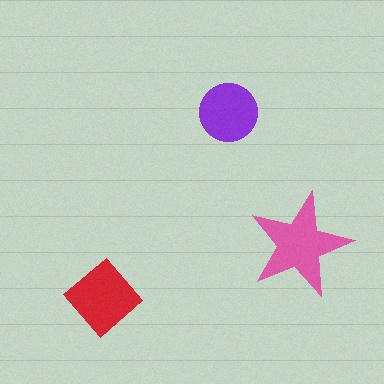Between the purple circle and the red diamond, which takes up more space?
The red diamond.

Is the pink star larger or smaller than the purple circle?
Larger.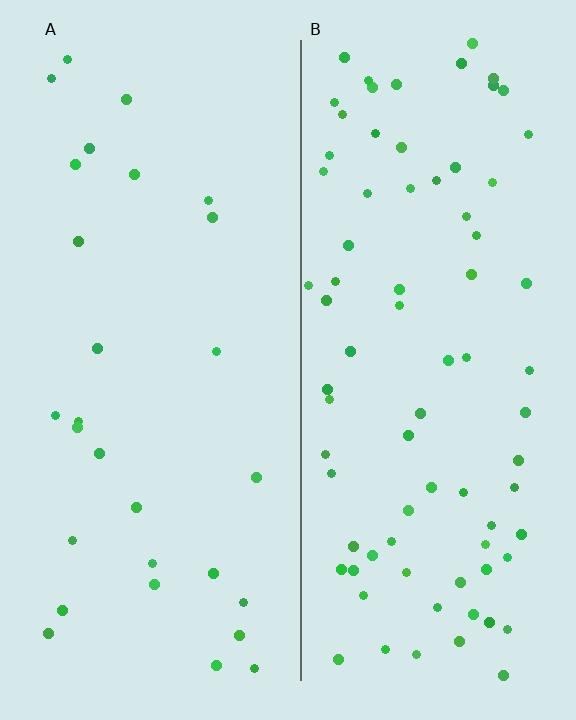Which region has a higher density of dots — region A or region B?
B (the right).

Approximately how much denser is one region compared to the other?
Approximately 2.8× — region B over region A.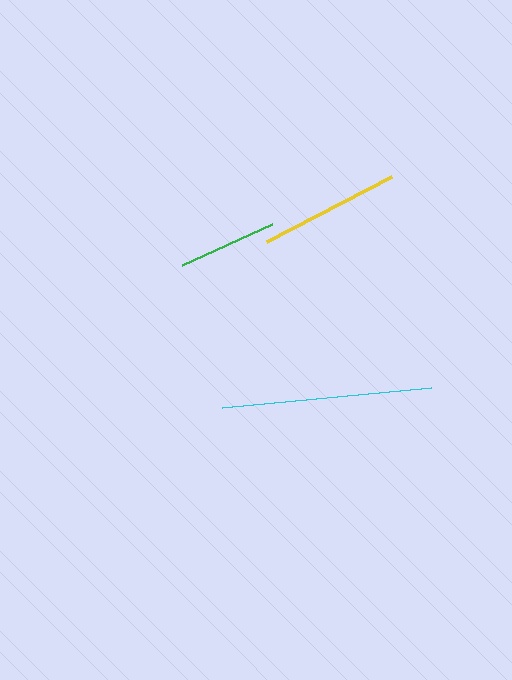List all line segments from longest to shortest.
From longest to shortest: cyan, yellow, green.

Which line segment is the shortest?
The green line is the shortest at approximately 99 pixels.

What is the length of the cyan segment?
The cyan segment is approximately 210 pixels long.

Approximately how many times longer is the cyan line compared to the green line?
The cyan line is approximately 2.1 times the length of the green line.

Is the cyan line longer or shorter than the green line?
The cyan line is longer than the green line.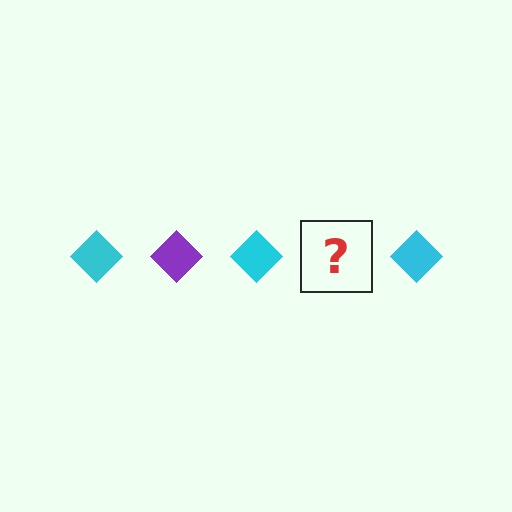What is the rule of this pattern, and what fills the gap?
The rule is that the pattern cycles through cyan, purple diamonds. The gap should be filled with a purple diamond.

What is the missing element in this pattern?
The missing element is a purple diamond.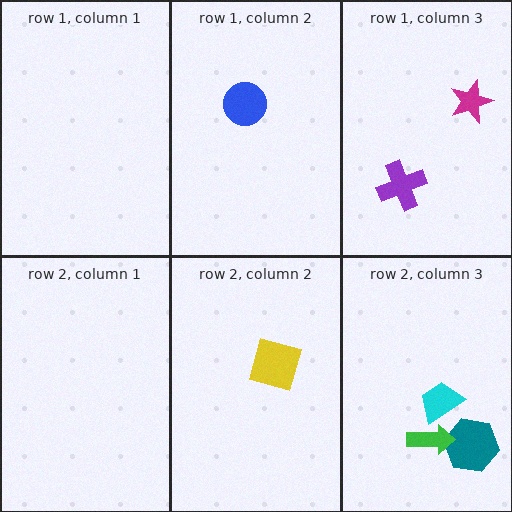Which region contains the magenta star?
The row 1, column 3 region.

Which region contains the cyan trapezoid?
The row 2, column 3 region.